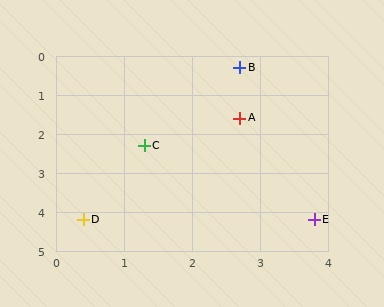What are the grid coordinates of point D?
Point D is at approximately (0.4, 4.2).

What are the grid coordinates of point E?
Point E is at approximately (3.8, 4.2).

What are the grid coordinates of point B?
Point B is at approximately (2.7, 0.3).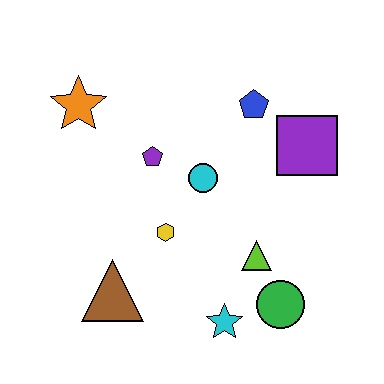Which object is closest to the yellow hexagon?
The cyan circle is closest to the yellow hexagon.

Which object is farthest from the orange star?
The green circle is farthest from the orange star.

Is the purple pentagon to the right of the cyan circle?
No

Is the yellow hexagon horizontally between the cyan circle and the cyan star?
No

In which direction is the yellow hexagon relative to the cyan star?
The yellow hexagon is above the cyan star.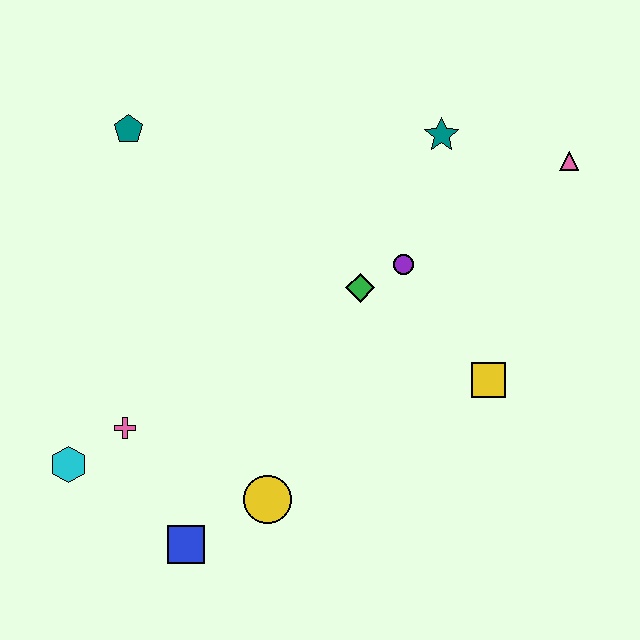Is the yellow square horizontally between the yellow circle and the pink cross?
No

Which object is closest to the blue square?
The yellow circle is closest to the blue square.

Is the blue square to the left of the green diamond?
Yes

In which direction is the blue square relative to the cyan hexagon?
The blue square is to the right of the cyan hexagon.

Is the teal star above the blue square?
Yes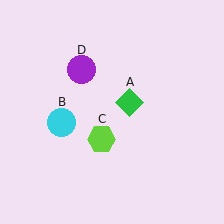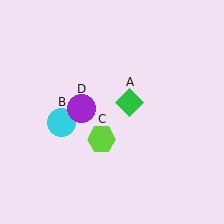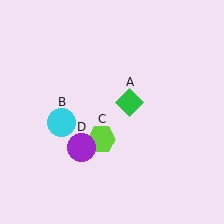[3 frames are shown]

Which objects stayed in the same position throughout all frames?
Green diamond (object A) and cyan circle (object B) and lime hexagon (object C) remained stationary.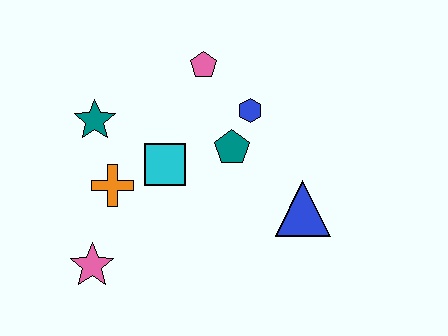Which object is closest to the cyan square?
The orange cross is closest to the cyan square.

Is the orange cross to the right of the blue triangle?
No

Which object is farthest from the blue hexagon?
The pink star is farthest from the blue hexagon.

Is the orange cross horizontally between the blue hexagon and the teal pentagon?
No